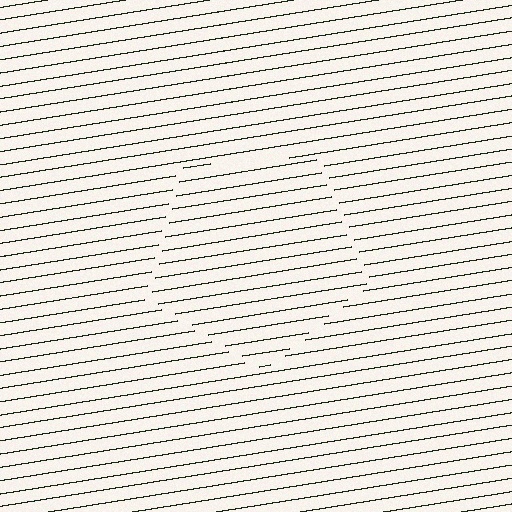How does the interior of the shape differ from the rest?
The interior of the shape contains the same grating, shifted by half a period — the contour is defined by the phase discontinuity where line-ends from the inner and outer gratings abut.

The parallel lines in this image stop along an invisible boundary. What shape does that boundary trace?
An illusory pentagon. The interior of the shape contains the same grating, shifted by half a period — the contour is defined by the phase discontinuity where line-ends from the inner and outer gratings abut.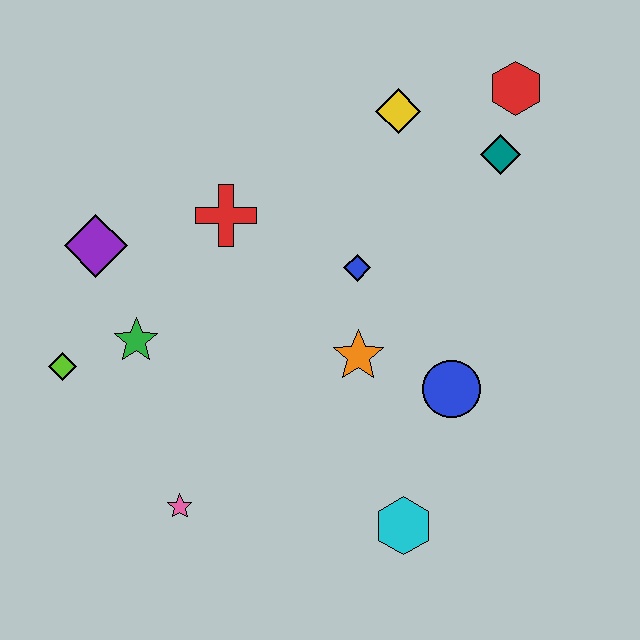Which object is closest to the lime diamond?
The green star is closest to the lime diamond.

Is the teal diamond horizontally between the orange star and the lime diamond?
No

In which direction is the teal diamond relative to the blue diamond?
The teal diamond is to the right of the blue diamond.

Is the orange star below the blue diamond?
Yes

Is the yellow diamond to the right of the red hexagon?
No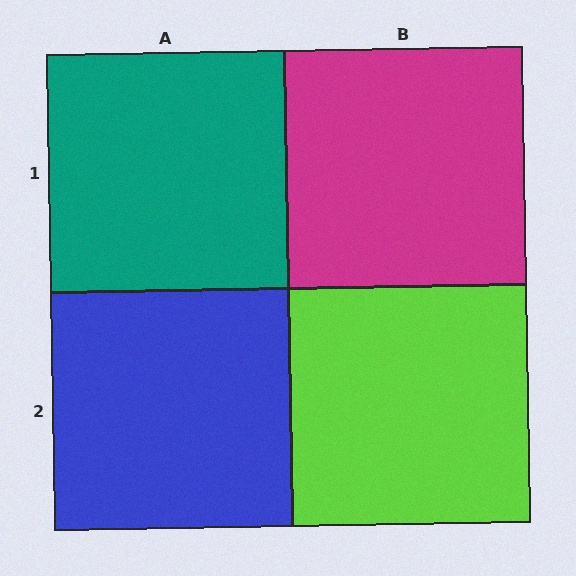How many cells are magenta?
1 cell is magenta.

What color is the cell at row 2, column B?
Lime.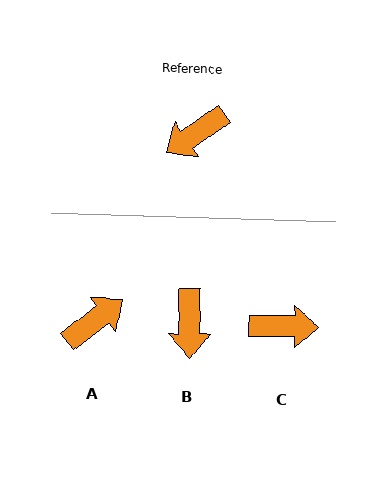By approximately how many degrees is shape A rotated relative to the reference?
Approximately 176 degrees clockwise.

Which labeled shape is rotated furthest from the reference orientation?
A, about 176 degrees away.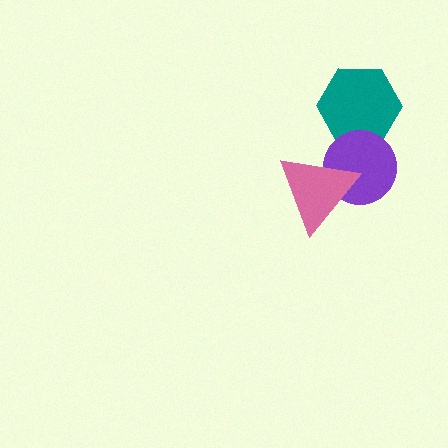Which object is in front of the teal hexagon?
The purple circle is in front of the teal hexagon.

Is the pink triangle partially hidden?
No, no other shape covers it.